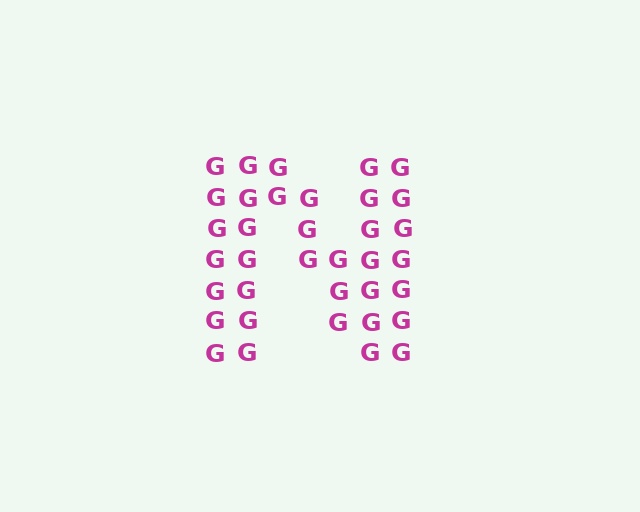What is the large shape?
The large shape is the letter N.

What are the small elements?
The small elements are letter G's.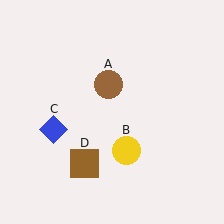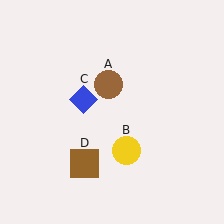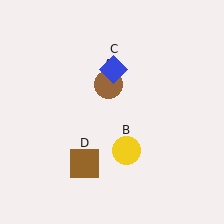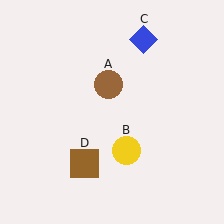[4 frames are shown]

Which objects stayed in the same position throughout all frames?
Brown circle (object A) and yellow circle (object B) and brown square (object D) remained stationary.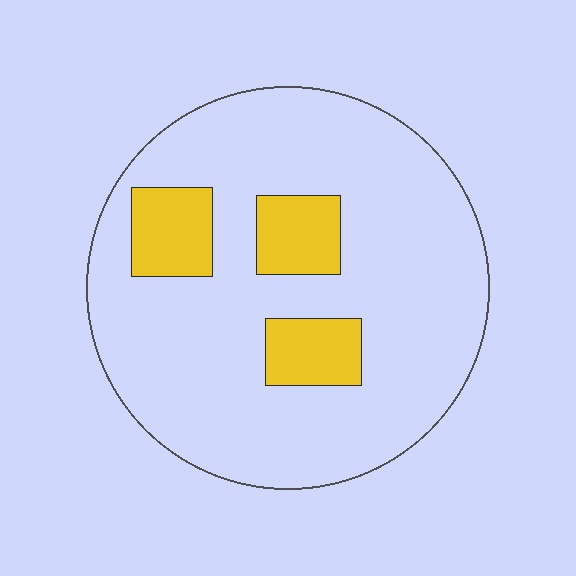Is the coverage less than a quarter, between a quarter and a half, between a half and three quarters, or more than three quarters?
Less than a quarter.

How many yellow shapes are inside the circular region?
3.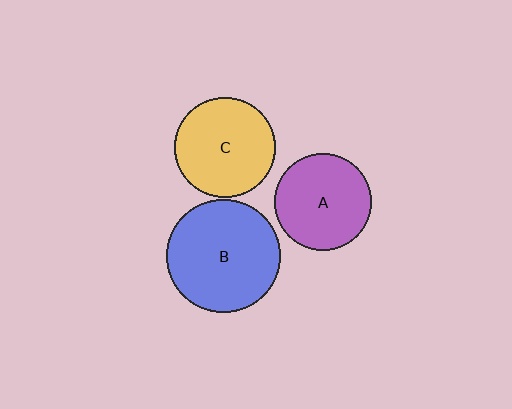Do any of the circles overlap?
No, none of the circles overlap.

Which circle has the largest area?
Circle B (blue).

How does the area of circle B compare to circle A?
Approximately 1.4 times.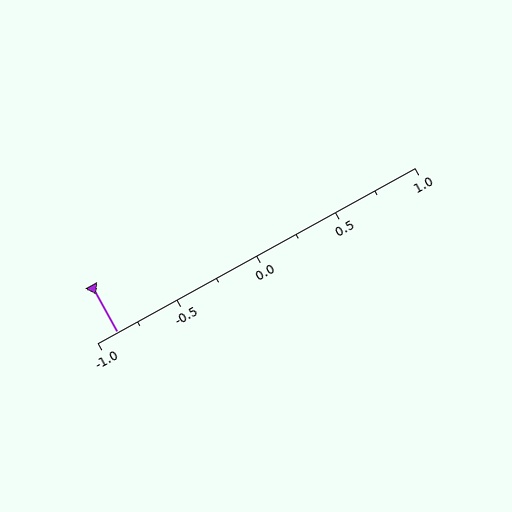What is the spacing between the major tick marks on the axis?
The major ticks are spaced 0.5 apart.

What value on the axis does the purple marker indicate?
The marker indicates approximately -0.88.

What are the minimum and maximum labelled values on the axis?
The axis runs from -1.0 to 1.0.